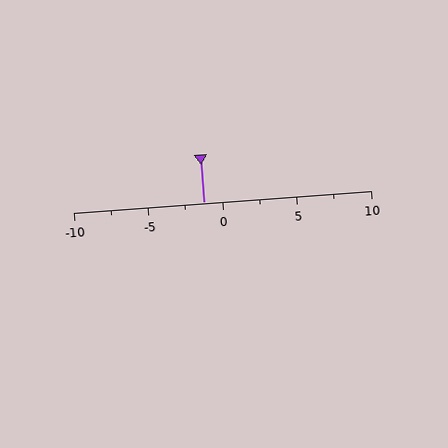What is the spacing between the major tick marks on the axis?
The major ticks are spaced 5 apart.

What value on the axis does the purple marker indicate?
The marker indicates approximately -1.2.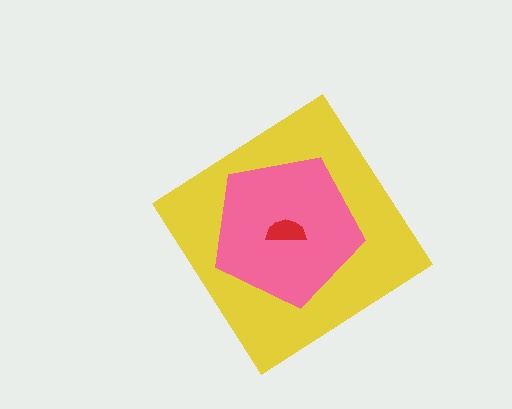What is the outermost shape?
The yellow diamond.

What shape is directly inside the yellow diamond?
The pink pentagon.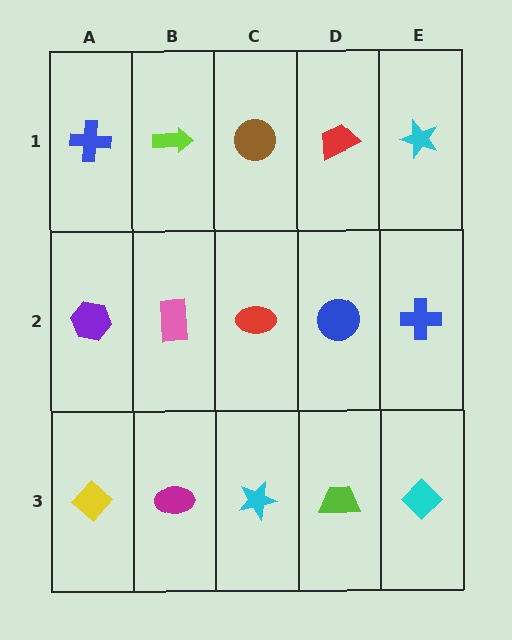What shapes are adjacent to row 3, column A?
A purple hexagon (row 2, column A), a magenta ellipse (row 3, column B).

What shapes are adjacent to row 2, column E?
A cyan star (row 1, column E), a cyan diamond (row 3, column E), a blue circle (row 2, column D).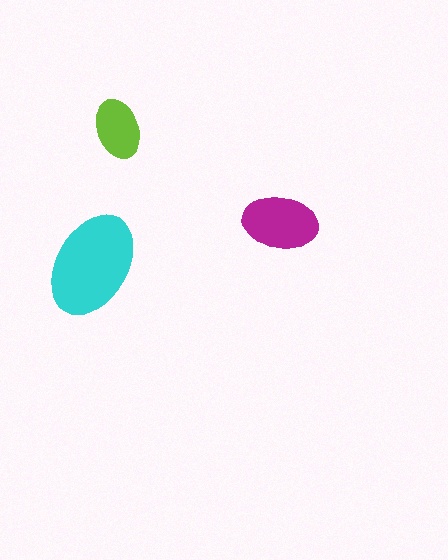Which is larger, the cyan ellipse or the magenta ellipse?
The cyan one.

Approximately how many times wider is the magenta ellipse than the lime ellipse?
About 1.5 times wider.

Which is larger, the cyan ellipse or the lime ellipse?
The cyan one.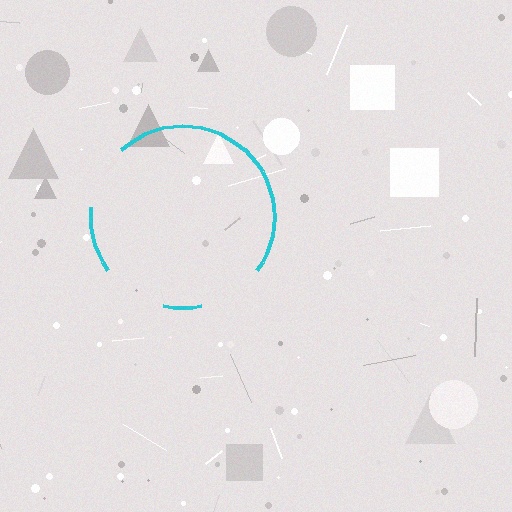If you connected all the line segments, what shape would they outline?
They would outline a circle.